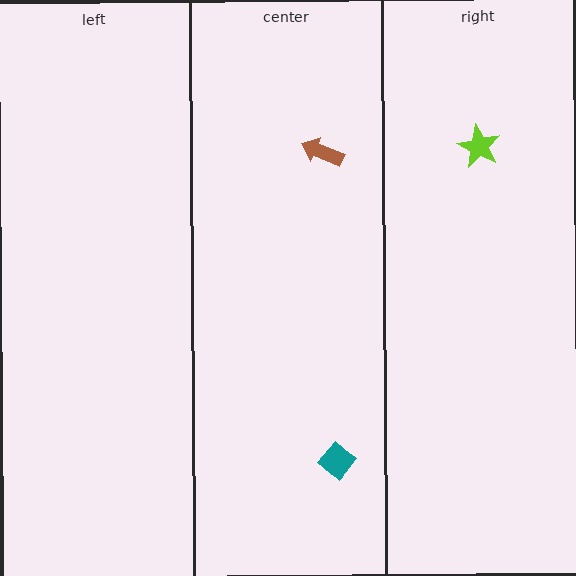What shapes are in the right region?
The lime star.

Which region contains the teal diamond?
The center region.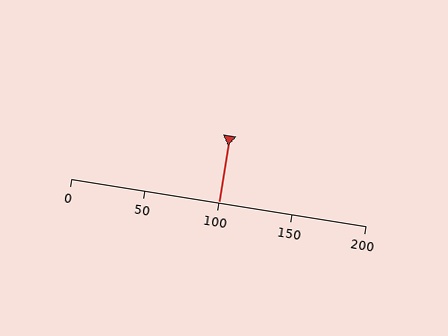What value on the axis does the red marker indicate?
The marker indicates approximately 100.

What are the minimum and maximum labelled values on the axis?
The axis runs from 0 to 200.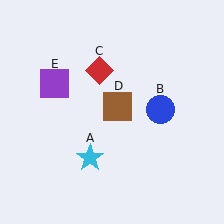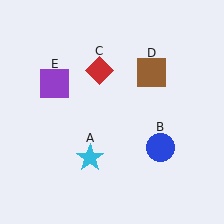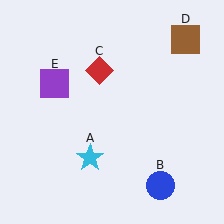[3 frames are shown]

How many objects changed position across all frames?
2 objects changed position: blue circle (object B), brown square (object D).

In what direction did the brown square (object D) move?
The brown square (object D) moved up and to the right.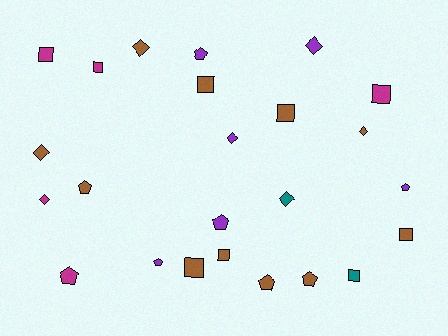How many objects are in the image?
There are 24 objects.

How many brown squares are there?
There are 5 brown squares.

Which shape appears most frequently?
Square, with 9 objects.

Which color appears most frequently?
Brown, with 11 objects.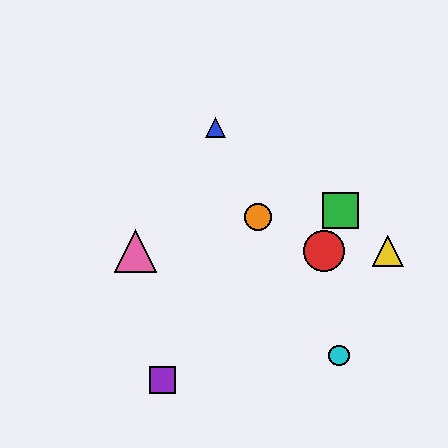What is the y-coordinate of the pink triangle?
The pink triangle is at y≈251.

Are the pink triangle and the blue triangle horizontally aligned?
No, the pink triangle is at y≈251 and the blue triangle is at y≈127.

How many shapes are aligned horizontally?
3 shapes (the red circle, the yellow triangle, the pink triangle) are aligned horizontally.